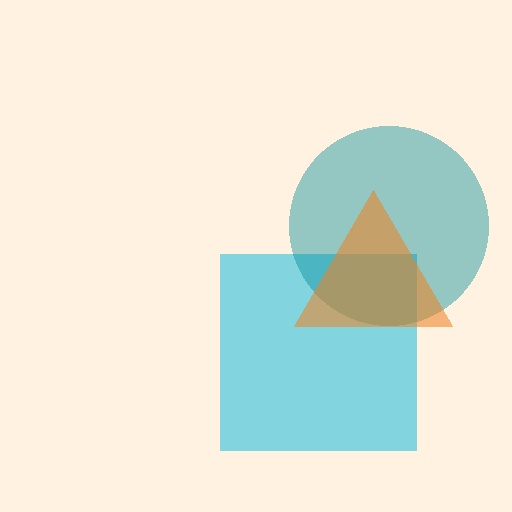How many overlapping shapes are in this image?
There are 3 overlapping shapes in the image.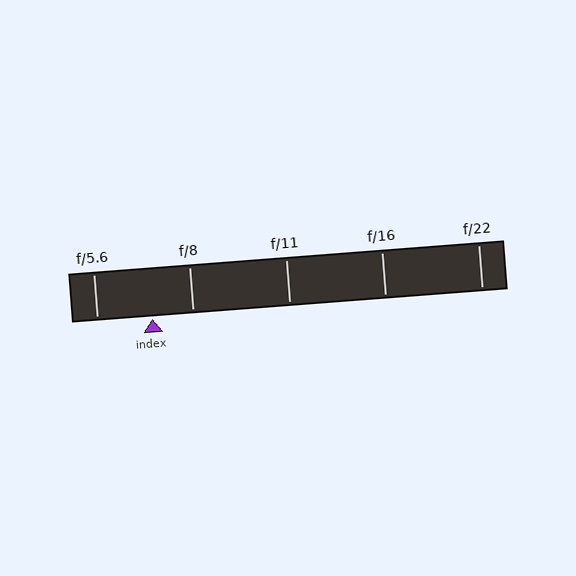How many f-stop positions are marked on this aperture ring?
There are 5 f-stop positions marked.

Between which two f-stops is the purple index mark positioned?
The index mark is between f/5.6 and f/8.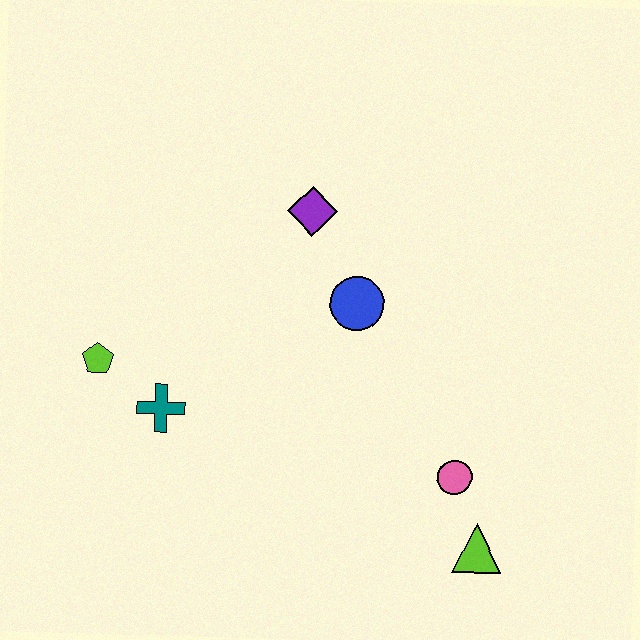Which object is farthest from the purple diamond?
The lime triangle is farthest from the purple diamond.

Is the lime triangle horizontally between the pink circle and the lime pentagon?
No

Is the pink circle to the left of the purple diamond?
No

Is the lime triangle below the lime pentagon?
Yes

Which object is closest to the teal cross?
The lime pentagon is closest to the teal cross.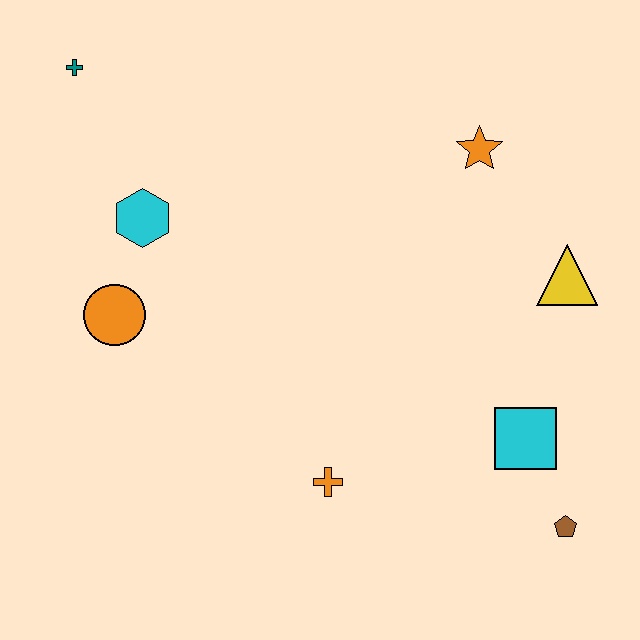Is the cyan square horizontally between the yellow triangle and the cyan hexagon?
Yes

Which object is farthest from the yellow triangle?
The teal cross is farthest from the yellow triangle.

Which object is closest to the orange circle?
The cyan hexagon is closest to the orange circle.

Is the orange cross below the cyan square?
Yes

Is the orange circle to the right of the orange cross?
No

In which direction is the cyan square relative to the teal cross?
The cyan square is to the right of the teal cross.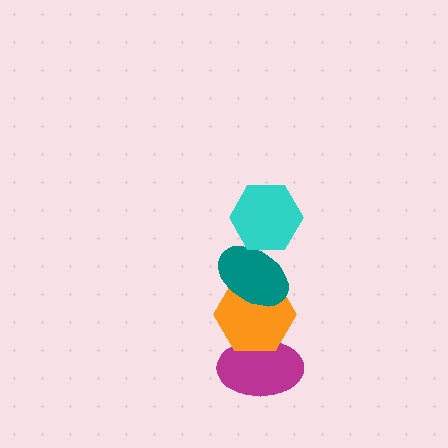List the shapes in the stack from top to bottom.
From top to bottom: the cyan hexagon, the teal ellipse, the orange hexagon, the magenta ellipse.